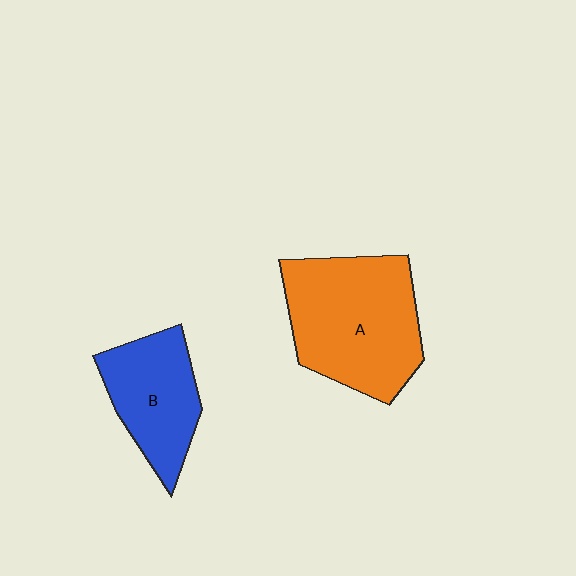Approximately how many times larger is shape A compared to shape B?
Approximately 1.6 times.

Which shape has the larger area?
Shape A (orange).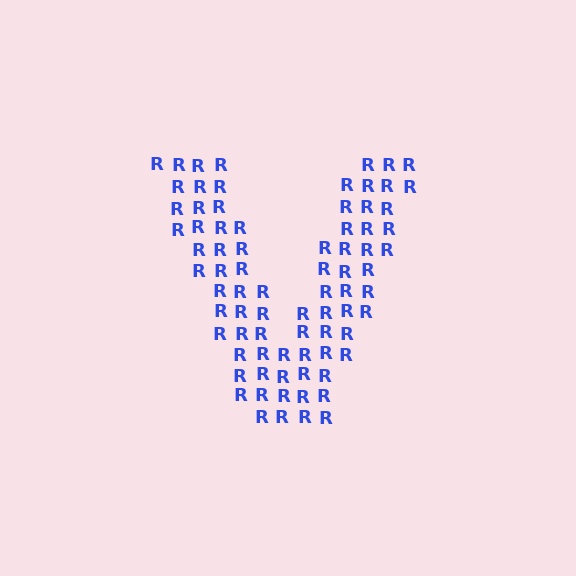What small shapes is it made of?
It is made of small letter R's.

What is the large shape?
The large shape is the letter V.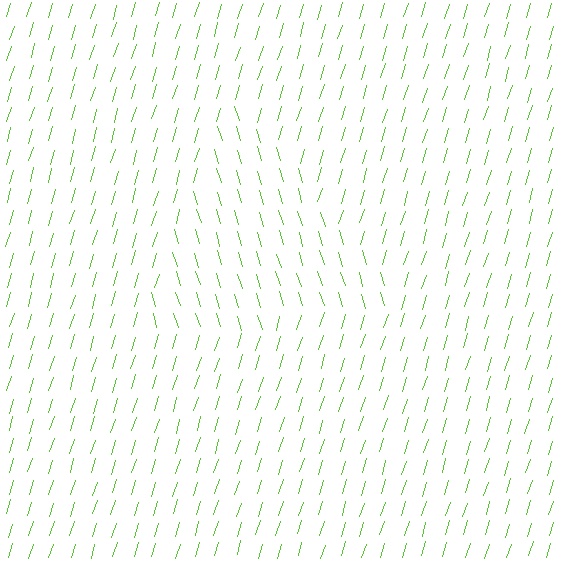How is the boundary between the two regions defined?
The boundary is defined purely by a change in line orientation (approximately 34 degrees difference). All lines are the same color and thickness.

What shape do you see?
I see a triangle.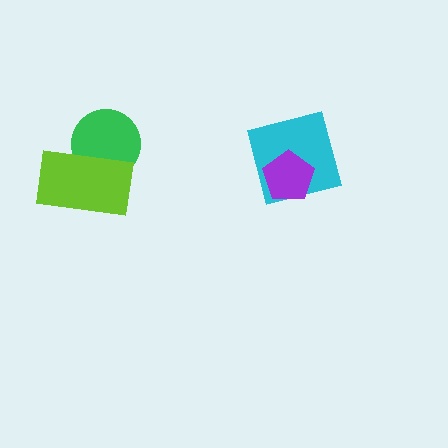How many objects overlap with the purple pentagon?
1 object overlaps with the purple pentagon.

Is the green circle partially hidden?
Yes, it is partially covered by another shape.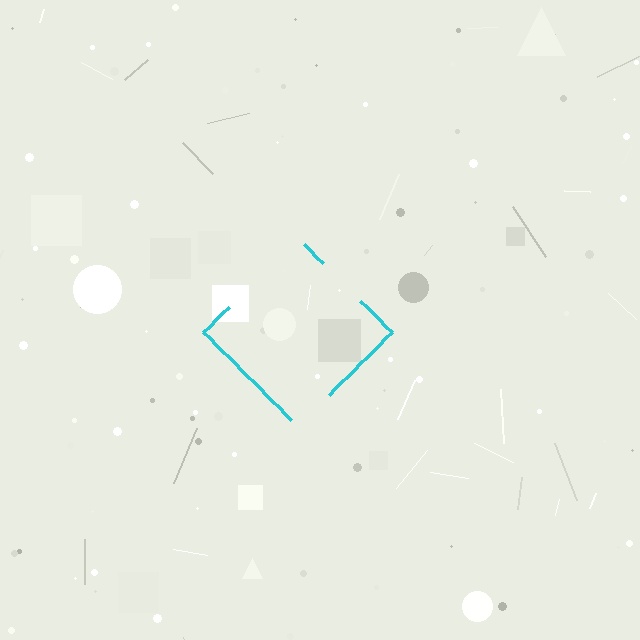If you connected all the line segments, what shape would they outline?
They would outline a diamond.